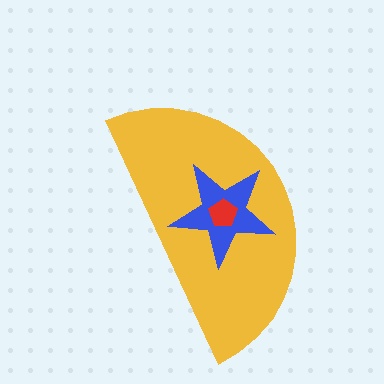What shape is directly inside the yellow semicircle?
The blue star.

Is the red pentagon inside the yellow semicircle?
Yes.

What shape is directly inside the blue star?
The red pentagon.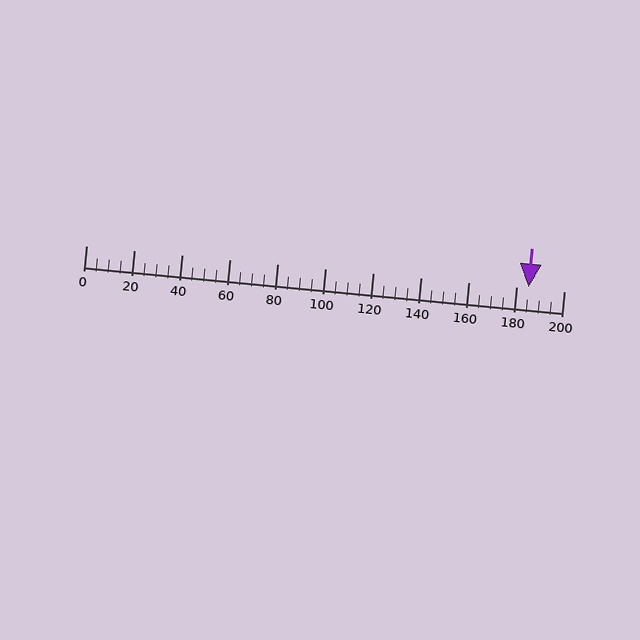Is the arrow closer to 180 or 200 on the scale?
The arrow is closer to 180.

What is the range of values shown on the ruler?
The ruler shows values from 0 to 200.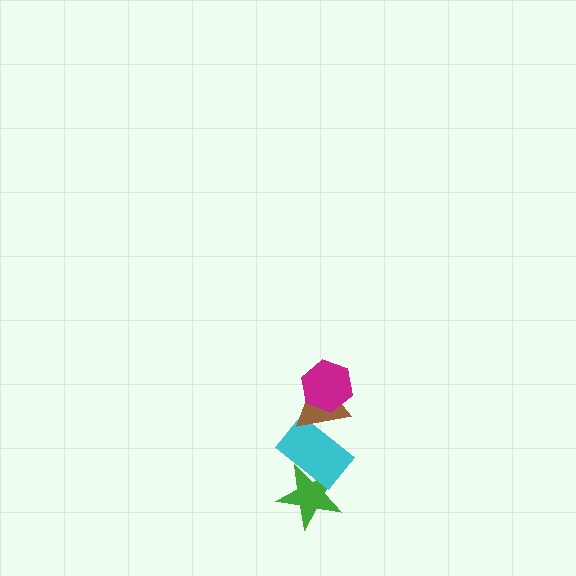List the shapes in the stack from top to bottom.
From top to bottom: the magenta hexagon, the brown triangle, the cyan rectangle, the green star.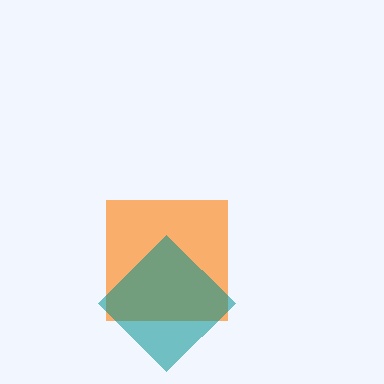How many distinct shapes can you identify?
There are 2 distinct shapes: an orange square, a teal diamond.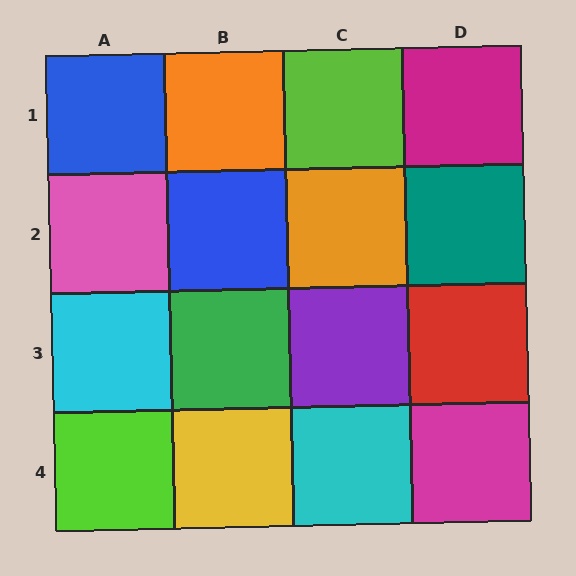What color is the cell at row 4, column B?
Yellow.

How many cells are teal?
1 cell is teal.